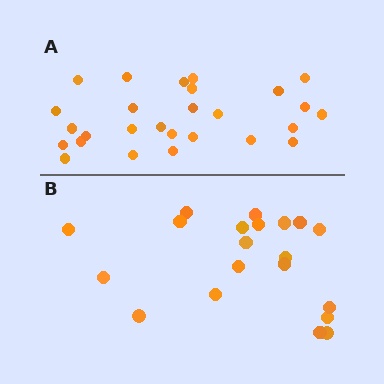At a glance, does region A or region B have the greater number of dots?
Region A (the top region) has more dots.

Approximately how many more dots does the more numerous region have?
Region A has roughly 8 or so more dots than region B.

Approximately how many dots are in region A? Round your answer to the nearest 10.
About 30 dots. (The exact count is 27, which rounds to 30.)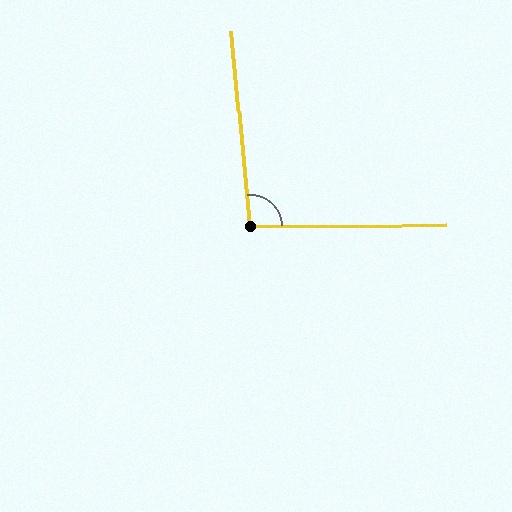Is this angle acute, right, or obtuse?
It is approximately a right angle.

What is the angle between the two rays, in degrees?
Approximately 95 degrees.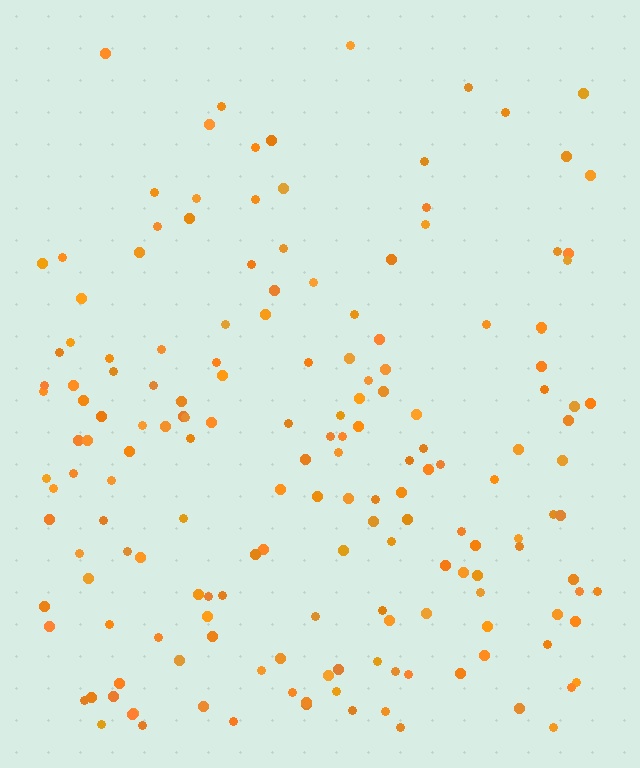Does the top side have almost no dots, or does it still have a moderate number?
Still a moderate number, just noticeably fewer than the bottom.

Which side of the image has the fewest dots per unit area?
The top.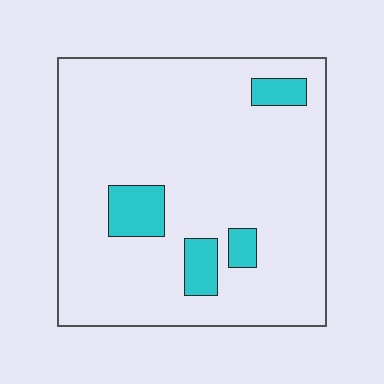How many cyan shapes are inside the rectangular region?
4.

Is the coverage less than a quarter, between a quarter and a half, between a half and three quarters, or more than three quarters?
Less than a quarter.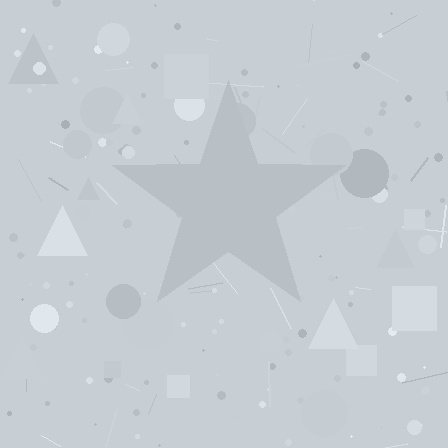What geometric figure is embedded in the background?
A star is embedded in the background.